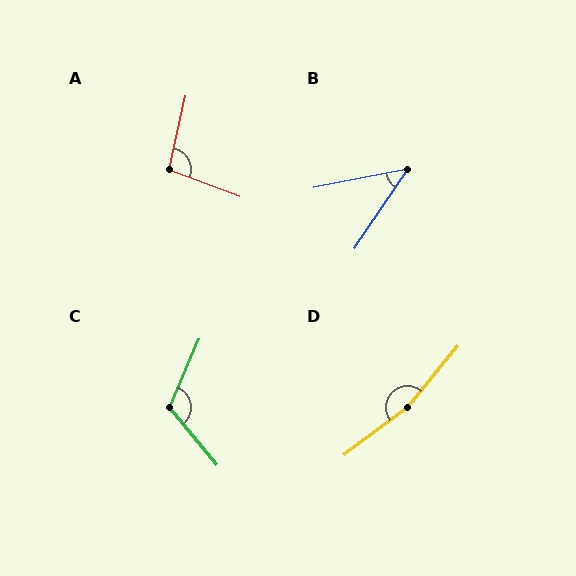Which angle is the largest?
D, at approximately 166 degrees.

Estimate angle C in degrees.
Approximately 117 degrees.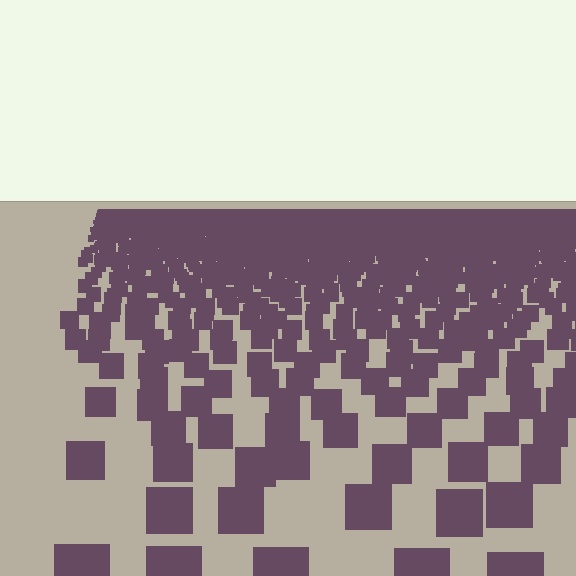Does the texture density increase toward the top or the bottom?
Density increases toward the top.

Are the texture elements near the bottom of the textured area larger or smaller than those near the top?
Larger. Near the bottom, elements are closer to the viewer and appear at a bigger on-screen size.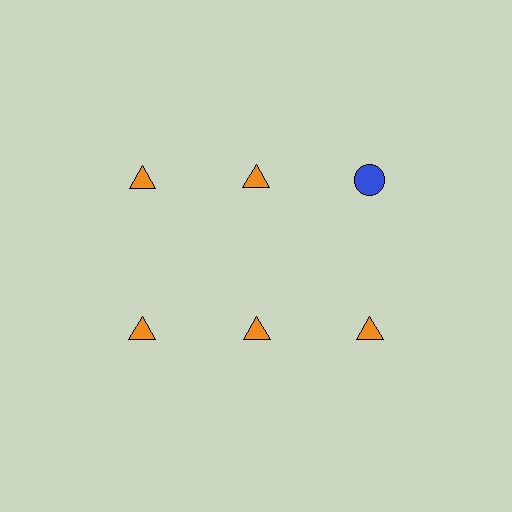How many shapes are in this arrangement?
There are 6 shapes arranged in a grid pattern.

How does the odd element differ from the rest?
It differs in both color (blue instead of orange) and shape (circle instead of triangle).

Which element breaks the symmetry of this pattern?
The blue circle in the top row, center column breaks the symmetry. All other shapes are orange triangles.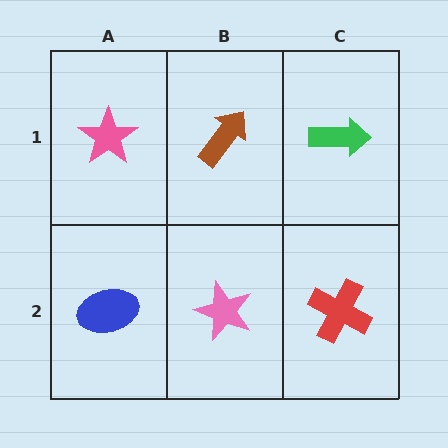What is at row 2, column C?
A red cross.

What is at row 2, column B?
A pink star.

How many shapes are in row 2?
3 shapes.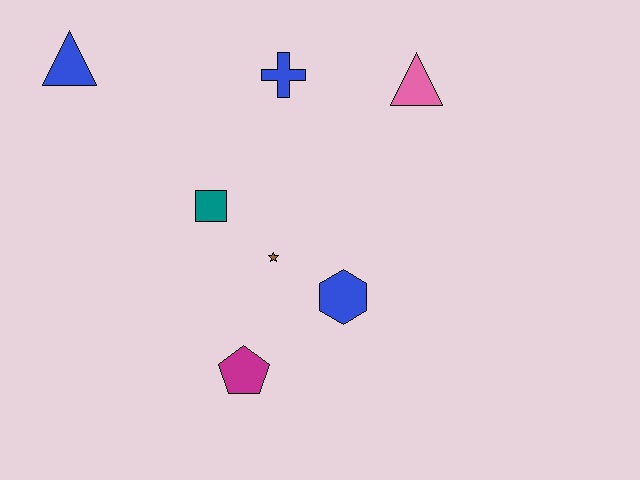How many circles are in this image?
There are no circles.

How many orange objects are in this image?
There are no orange objects.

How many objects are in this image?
There are 7 objects.